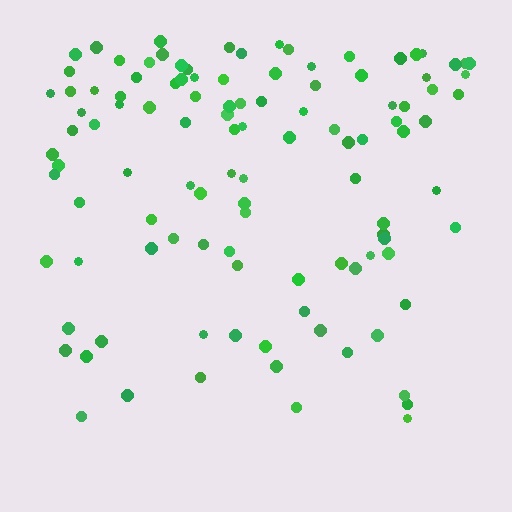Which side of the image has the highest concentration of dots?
The top.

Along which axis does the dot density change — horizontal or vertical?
Vertical.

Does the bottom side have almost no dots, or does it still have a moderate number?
Still a moderate number, just noticeably fewer than the top.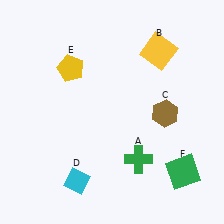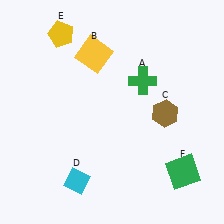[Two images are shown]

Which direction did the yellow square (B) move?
The yellow square (B) moved left.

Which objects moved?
The objects that moved are: the green cross (A), the yellow square (B), the yellow pentagon (E).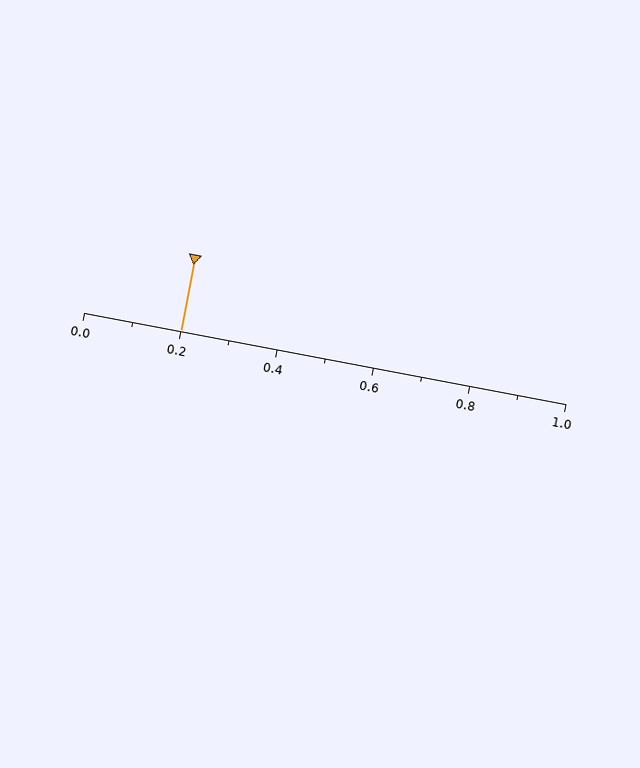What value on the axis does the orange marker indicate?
The marker indicates approximately 0.2.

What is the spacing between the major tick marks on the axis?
The major ticks are spaced 0.2 apart.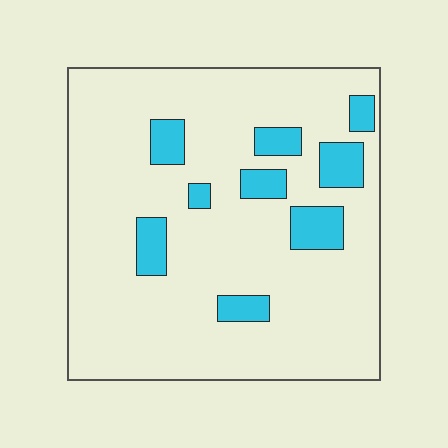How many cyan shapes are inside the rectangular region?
9.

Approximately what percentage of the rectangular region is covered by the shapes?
Approximately 15%.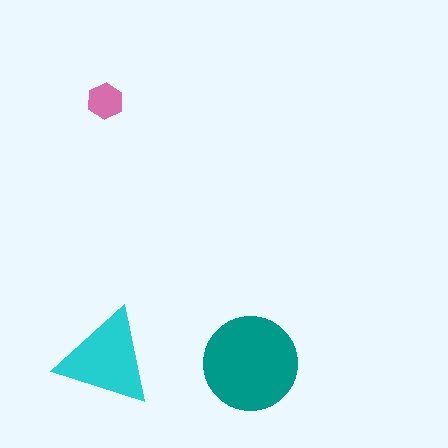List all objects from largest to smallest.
The teal circle, the cyan triangle, the pink hexagon.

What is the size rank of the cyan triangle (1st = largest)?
2nd.